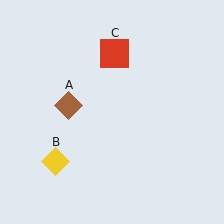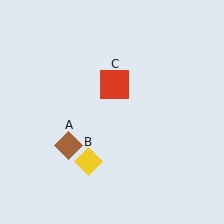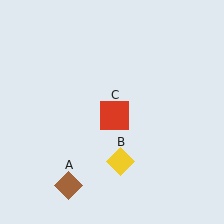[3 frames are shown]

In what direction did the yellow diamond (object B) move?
The yellow diamond (object B) moved right.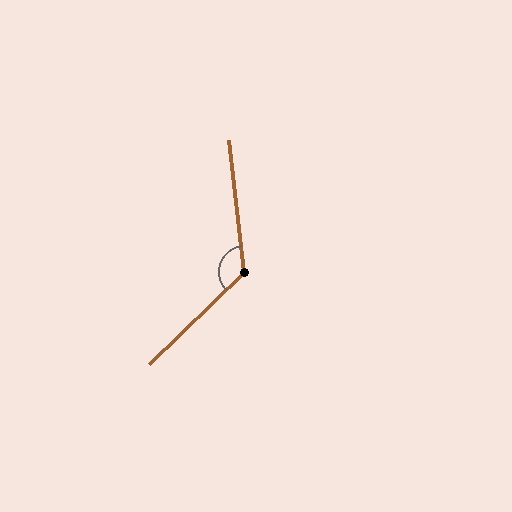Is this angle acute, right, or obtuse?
It is obtuse.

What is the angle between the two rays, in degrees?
Approximately 128 degrees.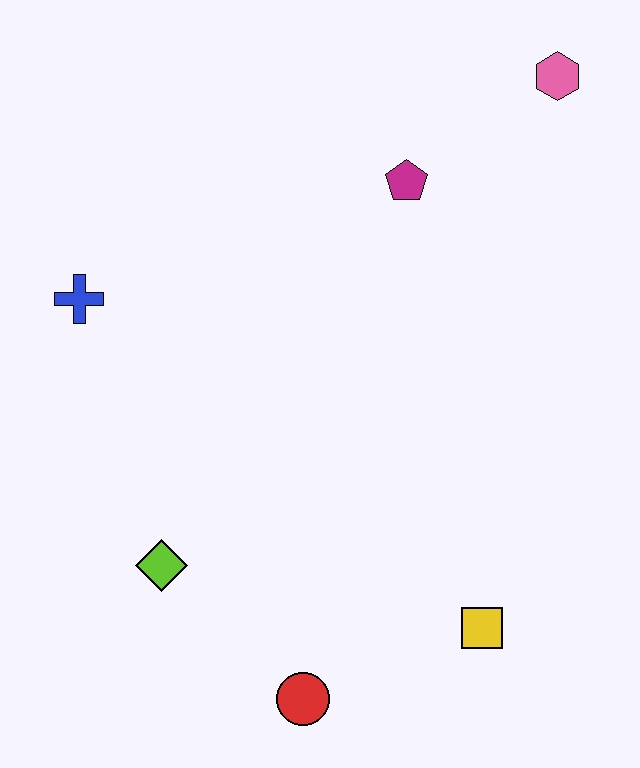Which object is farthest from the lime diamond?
The pink hexagon is farthest from the lime diamond.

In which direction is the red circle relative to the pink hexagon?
The red circle is below the pink hexagon.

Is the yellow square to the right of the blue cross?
Yes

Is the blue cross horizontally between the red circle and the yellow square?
No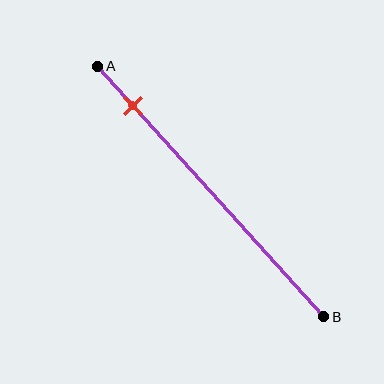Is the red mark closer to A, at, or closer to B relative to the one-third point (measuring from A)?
The red mark is closer to point A than the one-third point of segment AB.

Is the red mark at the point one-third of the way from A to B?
No, the mark is at about 15% from A, not at the 33% one-third point.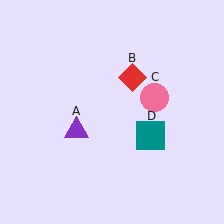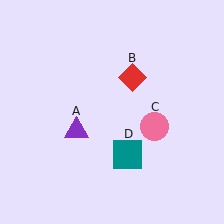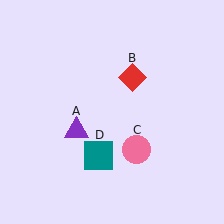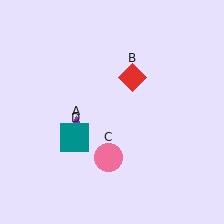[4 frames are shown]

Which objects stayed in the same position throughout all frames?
Purple triangle (object A) and red diamond (object B) remained stationary.